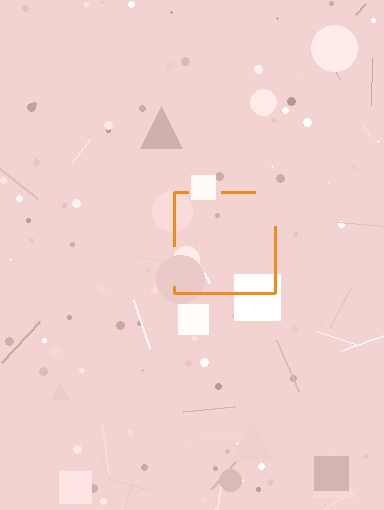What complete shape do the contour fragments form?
The contour fragments form a square.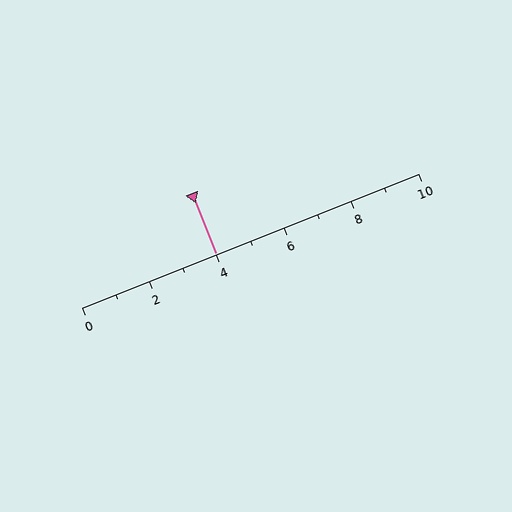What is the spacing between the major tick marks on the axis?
The major ticks are spaced 2 apart.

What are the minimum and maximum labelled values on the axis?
The axis runs from 0 to 10.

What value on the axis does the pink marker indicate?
The marker indicates approximately 4.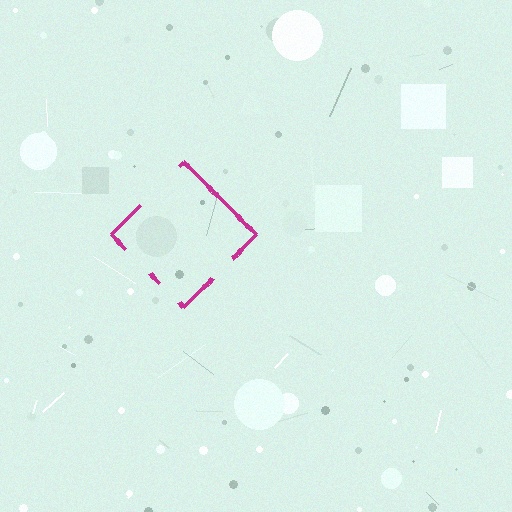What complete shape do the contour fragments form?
The contour fragments form a diamond.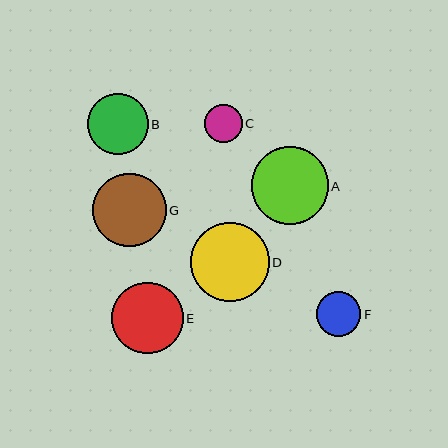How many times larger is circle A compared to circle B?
Circle A is approximately 1.3 times the size of circle B.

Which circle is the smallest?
Circle C is the smallest with a size of approximately 37 pixels.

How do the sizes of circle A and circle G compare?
Circle A and circle G are approximately the same size.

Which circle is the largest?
Circle D is the largest with a size of approximately 79 pixels.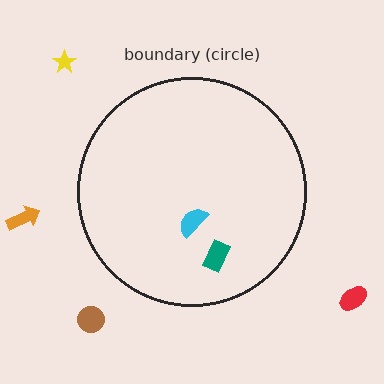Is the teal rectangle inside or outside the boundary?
Inside.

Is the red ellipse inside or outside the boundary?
Outside.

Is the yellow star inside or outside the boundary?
Outside.